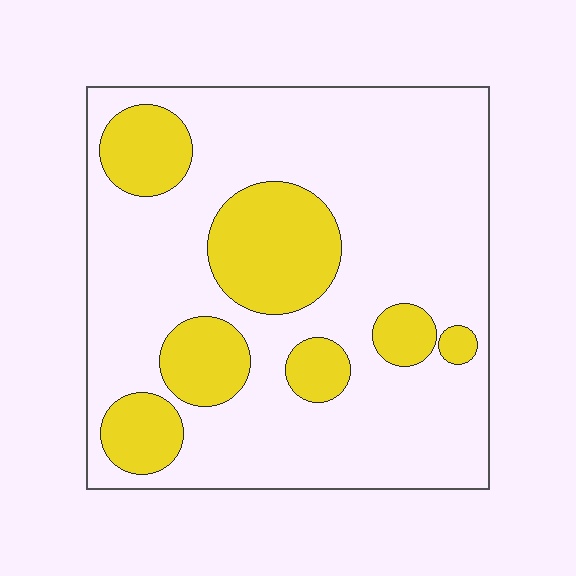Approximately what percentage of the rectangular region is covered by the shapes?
Approximately 25%.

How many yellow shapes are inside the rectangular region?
7.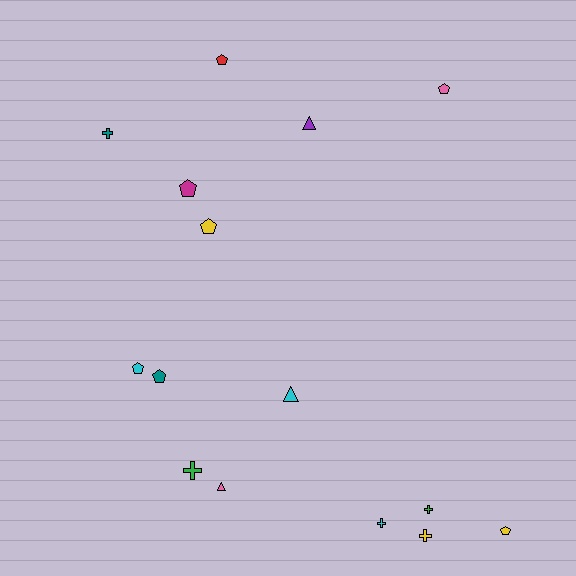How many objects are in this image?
There are 15 objects.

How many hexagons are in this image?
There are no hexagons.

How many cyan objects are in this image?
There are 3 cyan objects.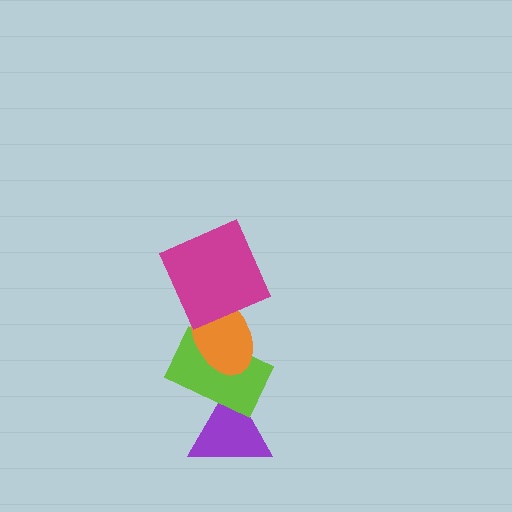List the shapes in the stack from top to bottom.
From top to bottom: the magenta square, the orange ellipse, the lime rectangle, the purple triangle.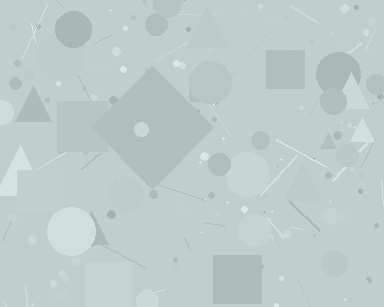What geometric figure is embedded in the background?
A diamond is embedded in the background.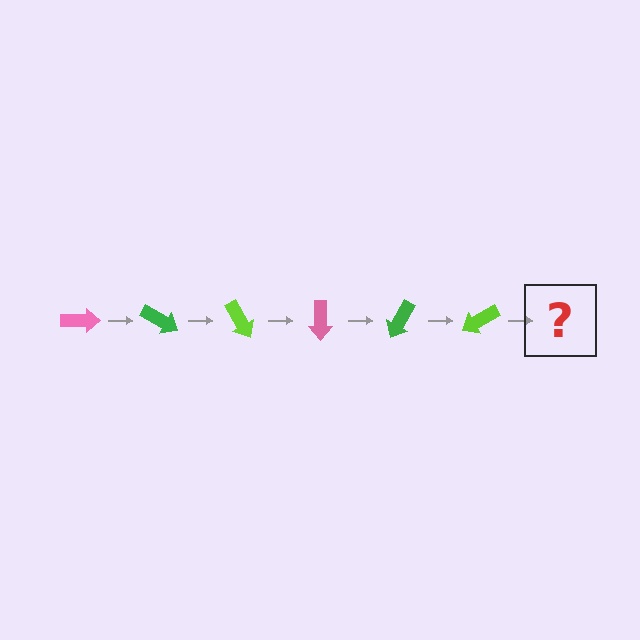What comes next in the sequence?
The next element should be a pink arrow, rotated 180 degrees from the start.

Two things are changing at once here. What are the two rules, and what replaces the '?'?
The two rules are that it rotates 30 degrees each step and the color cycles through pink, green, and lime. The '?' should be a pink arrow, rotated 180 degrees from the start.